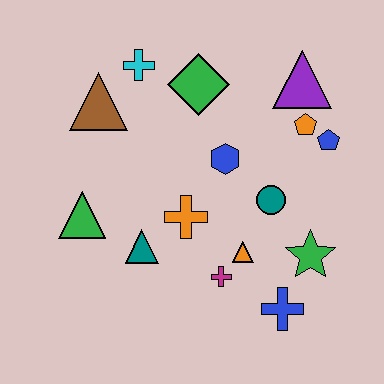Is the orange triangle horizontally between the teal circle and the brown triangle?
Yes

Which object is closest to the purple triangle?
The orange pentagon is closest to the purple triangle.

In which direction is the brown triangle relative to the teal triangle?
The brown triangle is above the teal triangle.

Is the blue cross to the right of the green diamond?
Yes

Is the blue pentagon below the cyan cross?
Yes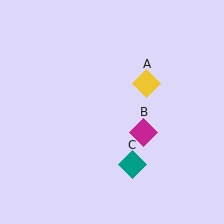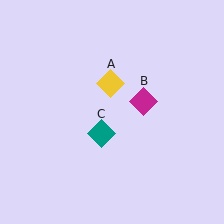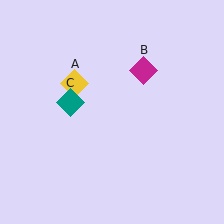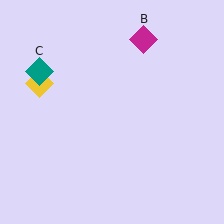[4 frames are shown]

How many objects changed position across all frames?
3 objects changed position: yellow diamond (object A), magenta diamond (object B), teal diamond (object C).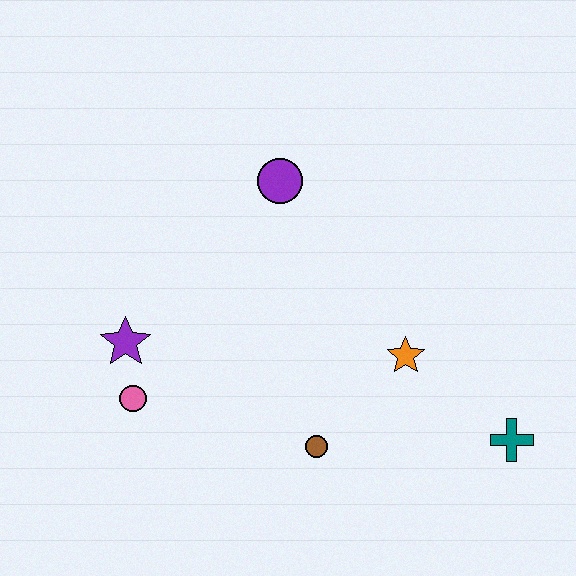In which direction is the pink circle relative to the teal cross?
The pink circle is to the left of the teal cross.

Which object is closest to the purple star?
The pink circle is closest to the purple star.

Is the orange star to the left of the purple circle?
No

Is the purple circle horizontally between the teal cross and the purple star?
Yes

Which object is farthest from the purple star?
The teal cross is farthest from the purple star.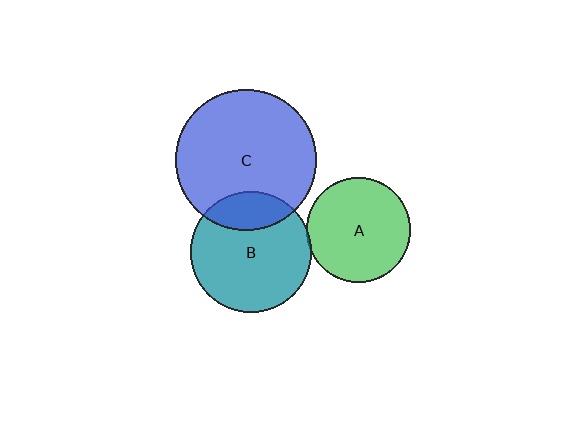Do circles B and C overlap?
Yes.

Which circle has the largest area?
Circle C (blue).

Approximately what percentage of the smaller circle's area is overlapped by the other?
Approximately 20%.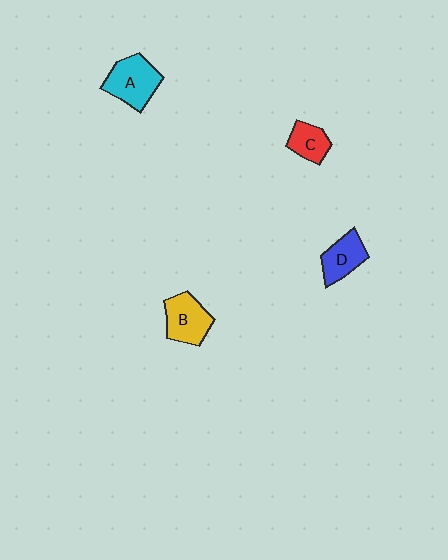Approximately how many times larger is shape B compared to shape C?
Approximately 1.5 times.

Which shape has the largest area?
Shape A (cyan).